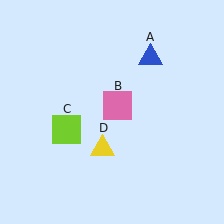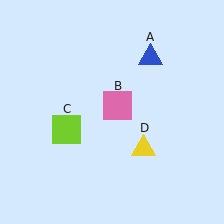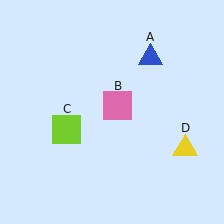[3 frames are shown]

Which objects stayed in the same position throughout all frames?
Blue triangle (object A) and pink square (object B) and lime square (object C) remained stationary.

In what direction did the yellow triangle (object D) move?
The yellow triangle (object D) moved right.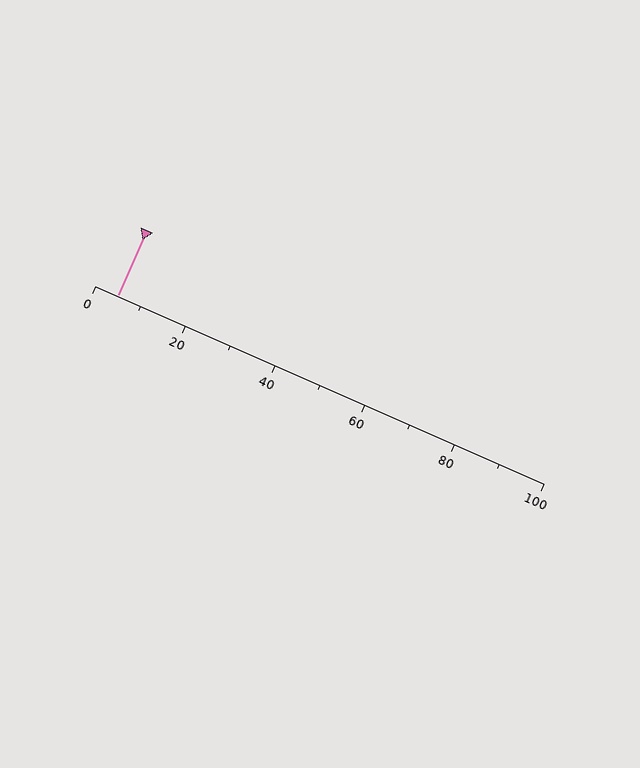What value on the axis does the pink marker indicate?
The marker indicates approximately 5.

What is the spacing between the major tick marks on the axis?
The major ticks are spaced 20 apart.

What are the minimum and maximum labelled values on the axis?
The axis runs from 0 to 100.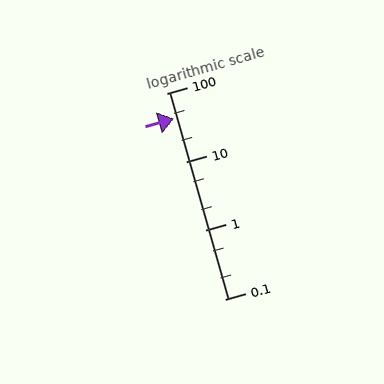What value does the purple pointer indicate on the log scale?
The pointer indicates approximately 42.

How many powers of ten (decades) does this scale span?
The scale spans 3 decades, from 0.1 to 100.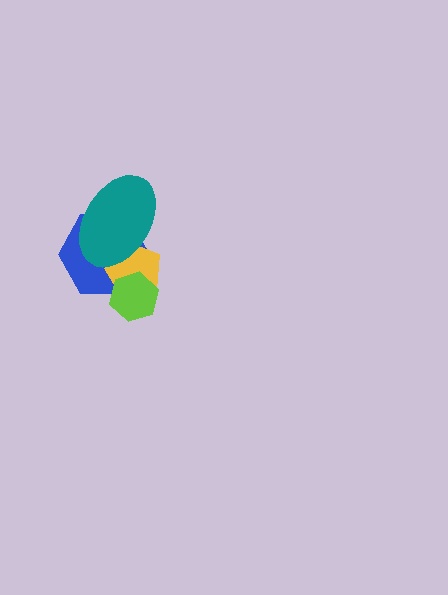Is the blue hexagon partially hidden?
Yes, it is partially covered by another shape.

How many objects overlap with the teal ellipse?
2 objects overlap with the teal ellipse.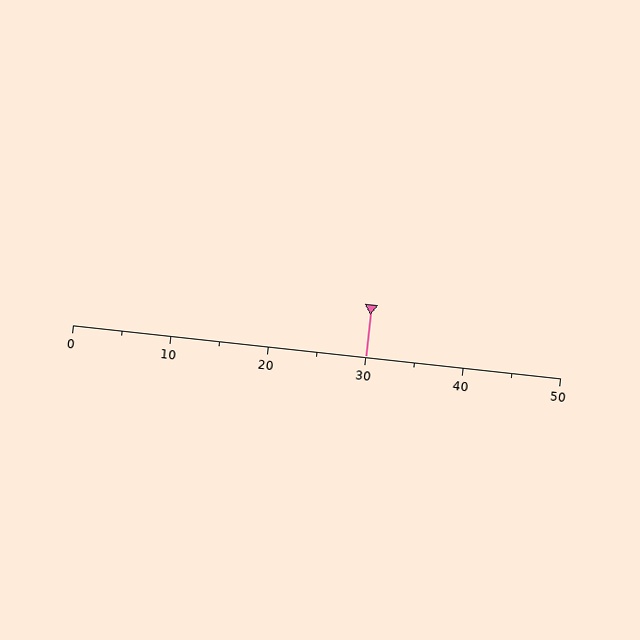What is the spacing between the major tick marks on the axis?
The major ticks are spaced 10 apart.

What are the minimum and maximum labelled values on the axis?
The axis runs from 0 to 50.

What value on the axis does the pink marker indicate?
The marker indicates approximately 30.